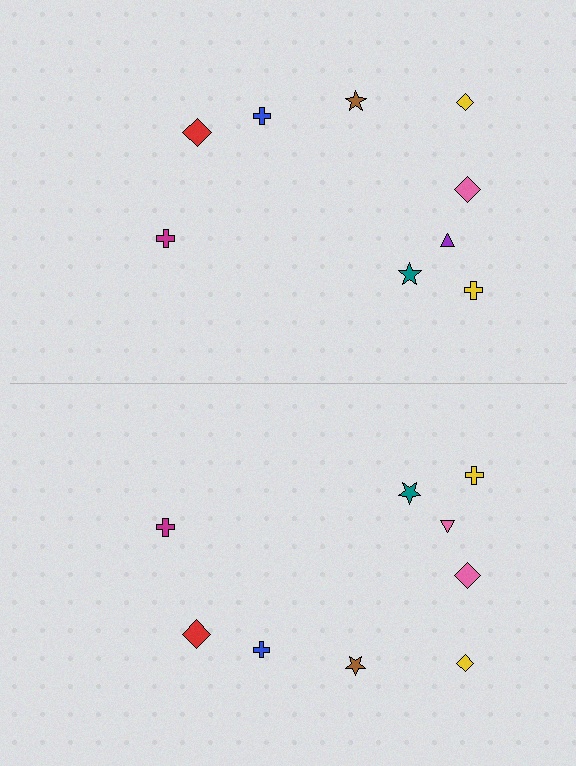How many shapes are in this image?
There are 18 shapes in this image.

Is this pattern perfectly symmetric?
No, the pattern is not perfectly symmetric. The pink triangle on the bottom side breaks the symmetry — its mirror counterpart is purple.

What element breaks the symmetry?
The pink triangle on the bottom side breaks the symmetry — its mirror counterpart is purple.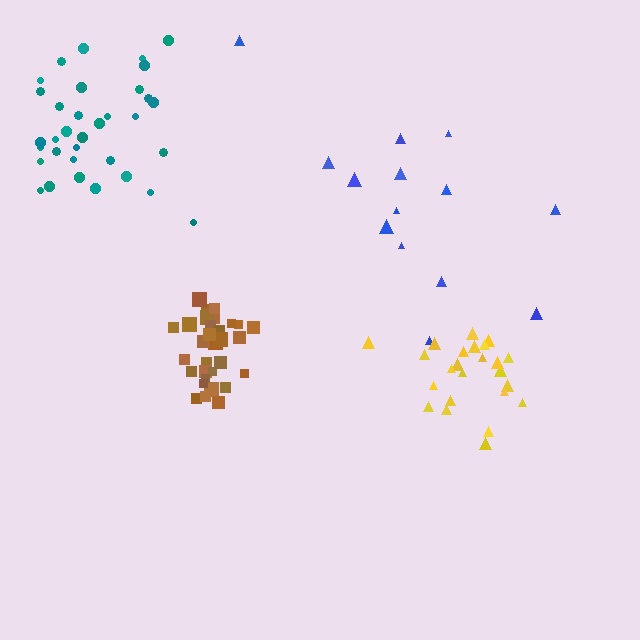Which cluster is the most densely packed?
Brown.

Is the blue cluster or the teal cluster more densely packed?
Teal.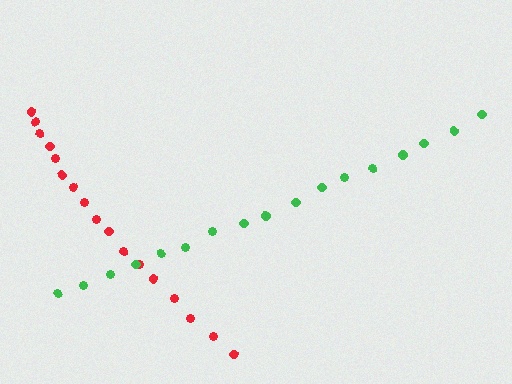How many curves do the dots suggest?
There are 2 distinct paths.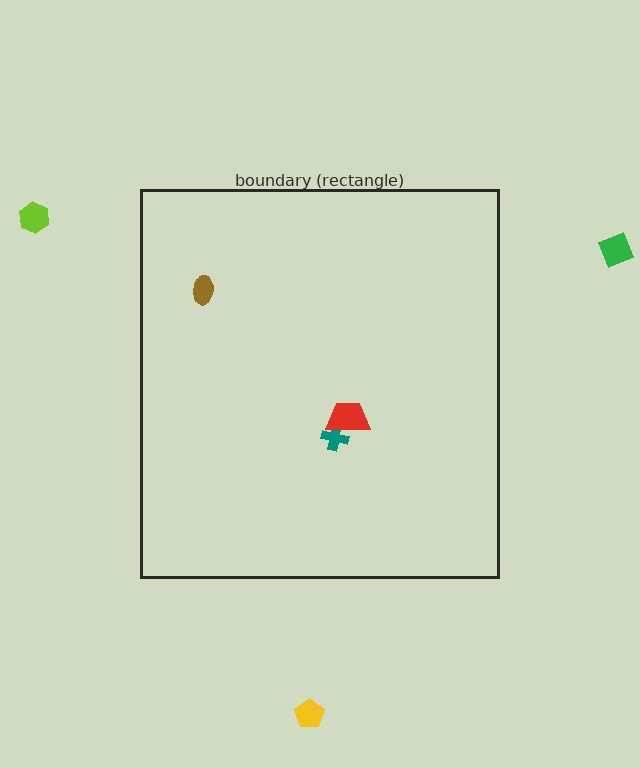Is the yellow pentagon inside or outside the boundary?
Outside.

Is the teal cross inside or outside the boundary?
Inside.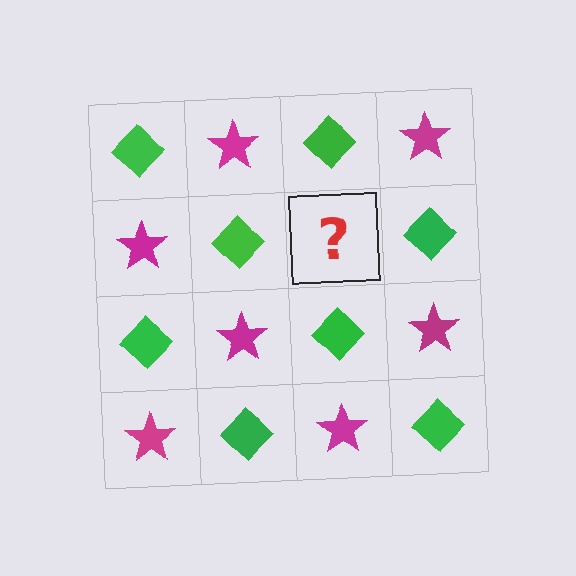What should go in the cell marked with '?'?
The missing cell should contain a magenta star.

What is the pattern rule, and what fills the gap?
The rule is that it alternates green diamond and magenta star in a checkerboard pattern. The gap should be filled with a magenta star.